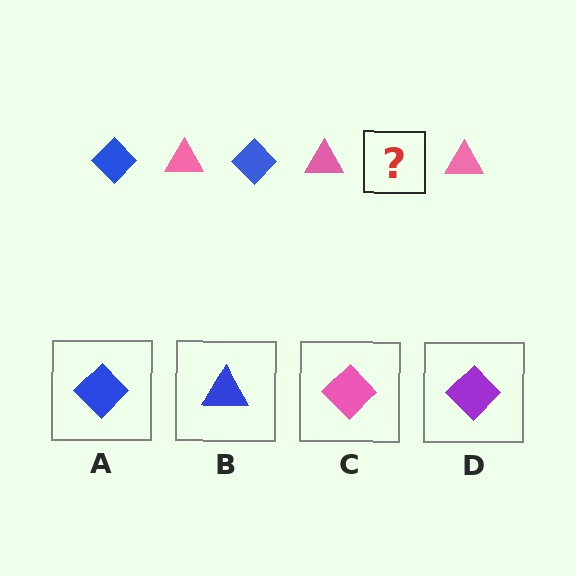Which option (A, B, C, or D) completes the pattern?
A.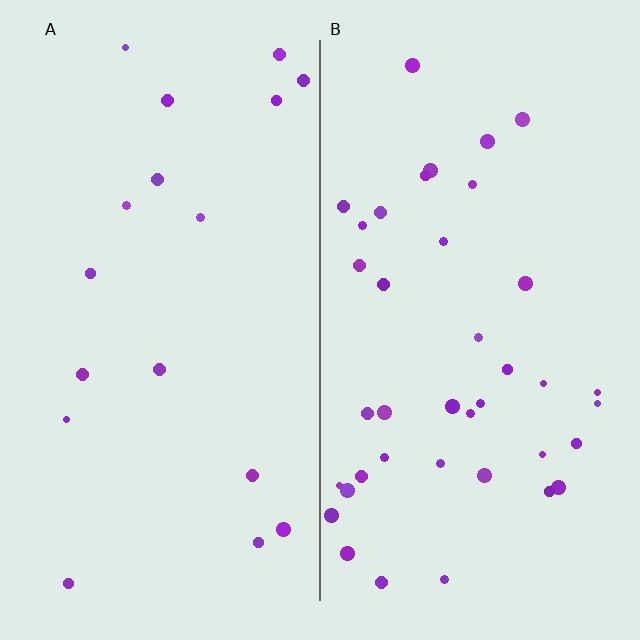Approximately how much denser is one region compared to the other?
Approximately 2.3× — region B over region A.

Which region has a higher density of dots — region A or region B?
B (the right).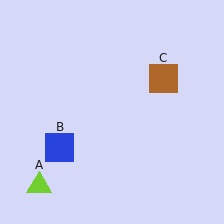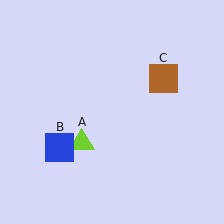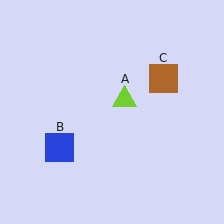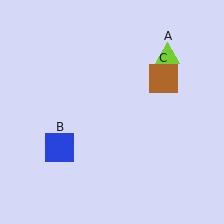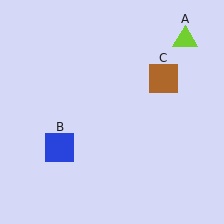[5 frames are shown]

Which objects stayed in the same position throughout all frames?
Blue square (object B) and brown square (object C) remained stationary.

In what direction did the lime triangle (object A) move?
The lime triangle (object A) moved up and to the right.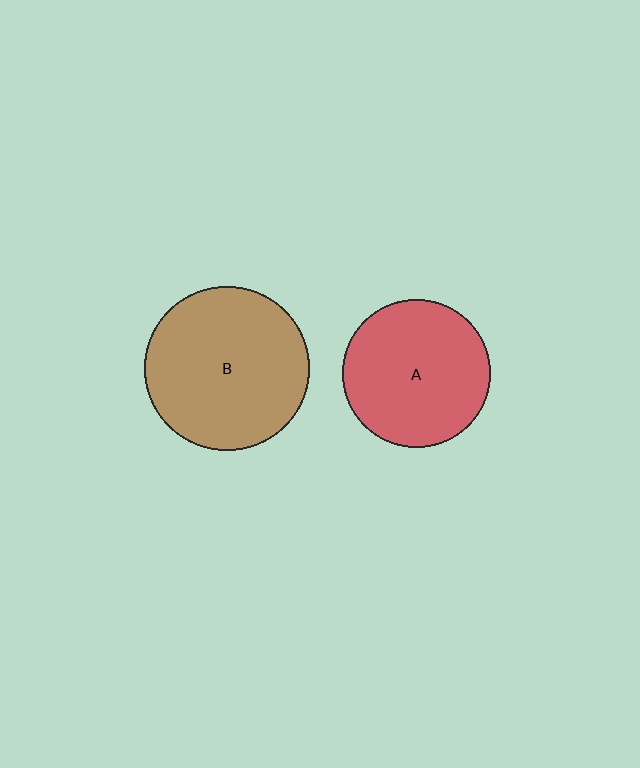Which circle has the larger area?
Circle B (brown).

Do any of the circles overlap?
No, none of the circles overlap.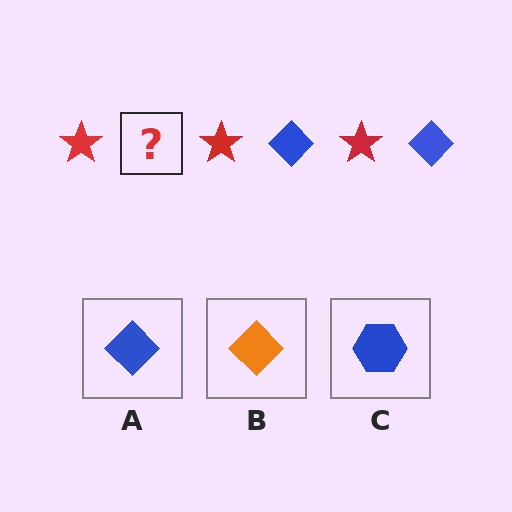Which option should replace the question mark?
Option A.